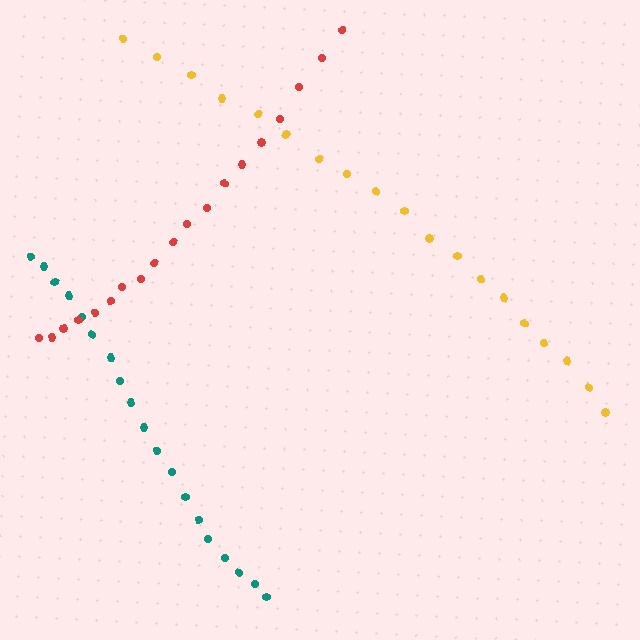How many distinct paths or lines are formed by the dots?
There are 3 distinct paths.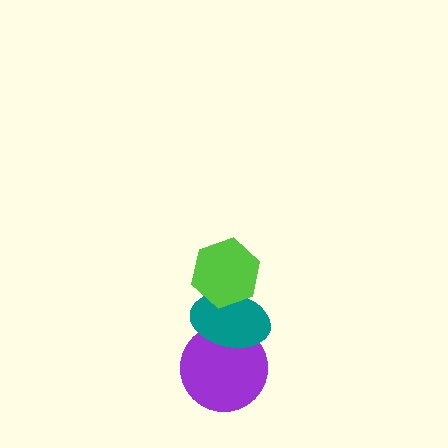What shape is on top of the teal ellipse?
The lime hexagon is on top of the teal ellipse.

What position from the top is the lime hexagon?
The lime hexagon is 1st from the top.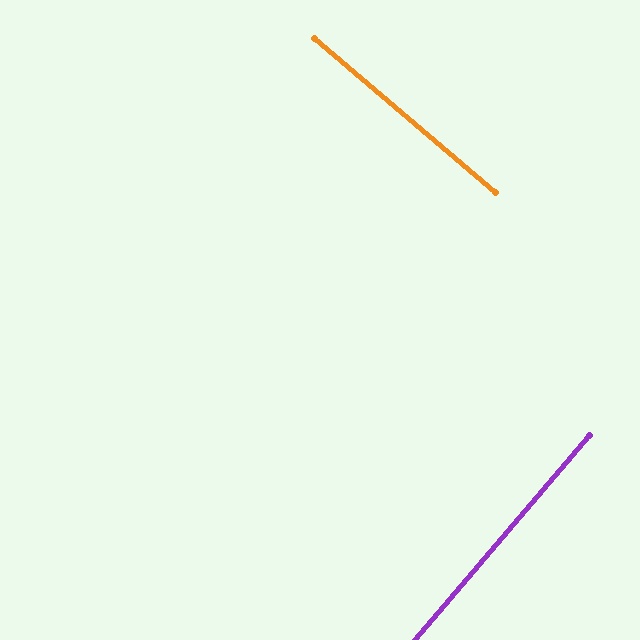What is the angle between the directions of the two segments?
Approximately 90 degrees.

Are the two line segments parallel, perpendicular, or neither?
Perpendicular — they meet at approximately 90°.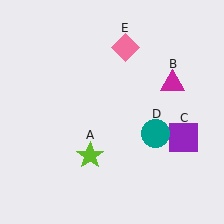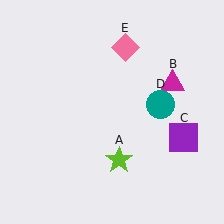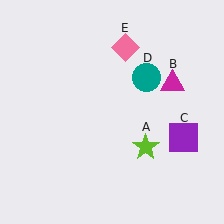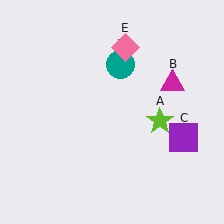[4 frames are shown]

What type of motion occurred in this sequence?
The lime star (object A), teal circle (object D) rotated counterclockwise around the center of the scene.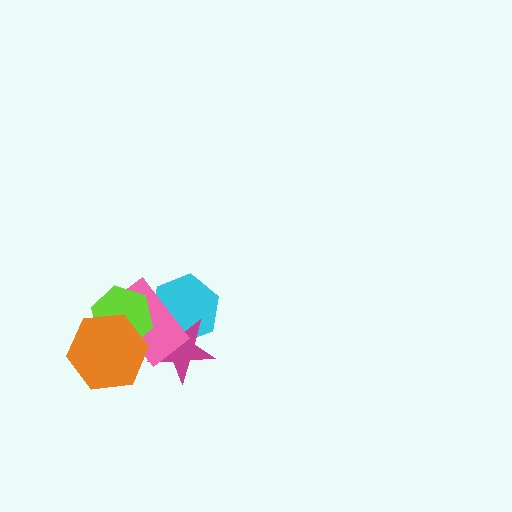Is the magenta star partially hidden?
Yes, it is partially covered by another shape.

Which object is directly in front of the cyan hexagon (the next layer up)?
The magenta star is directly in front of the cyan hexagon.